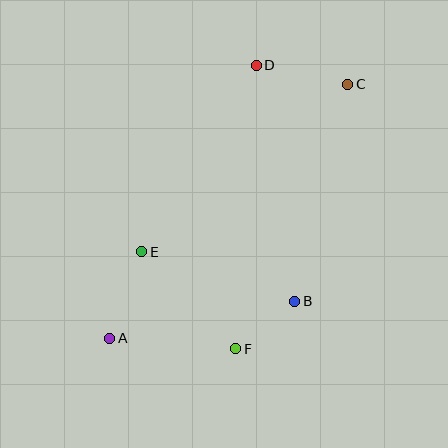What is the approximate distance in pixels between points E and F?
The distance between E and F is approximately 135 pixels.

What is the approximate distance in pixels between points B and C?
The distance between B and C is approximately 223 pixels.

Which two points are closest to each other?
Points B and F are closest to each other.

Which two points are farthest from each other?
Points A and C are farthest from each other.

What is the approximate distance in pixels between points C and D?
The distance between C and D is approximately 94 pixels.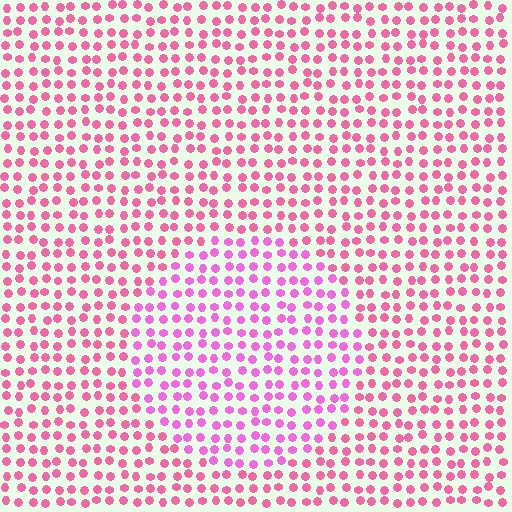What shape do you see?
I see a circle.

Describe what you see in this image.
The image is filled with small pink elements in a uniform arrangement. A circle-shaped region is visible where the elements are tinted to a slightly different hue, forming a subtle color boundary.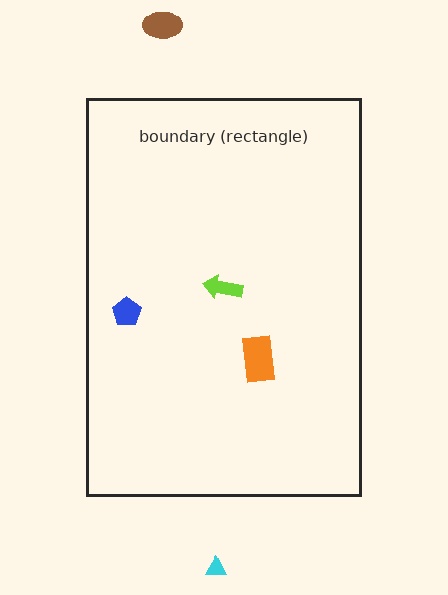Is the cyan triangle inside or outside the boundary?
Outside.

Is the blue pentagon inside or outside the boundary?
Inside.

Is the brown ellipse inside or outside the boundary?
Outside.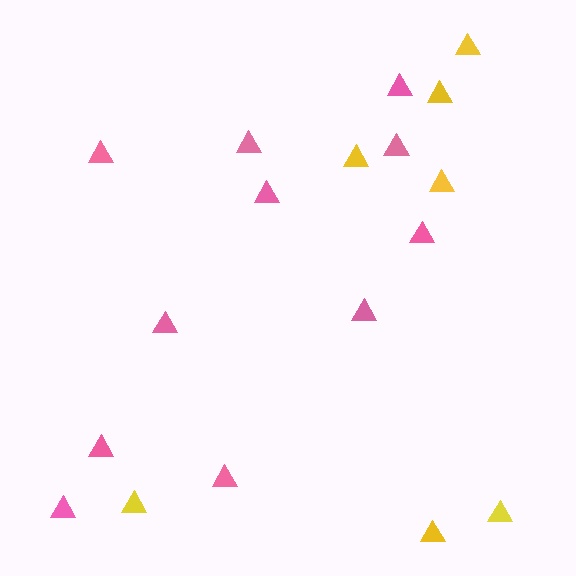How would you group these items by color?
There are 2 groups: one group of pink triangles (11) and one group of yellow triangles (7).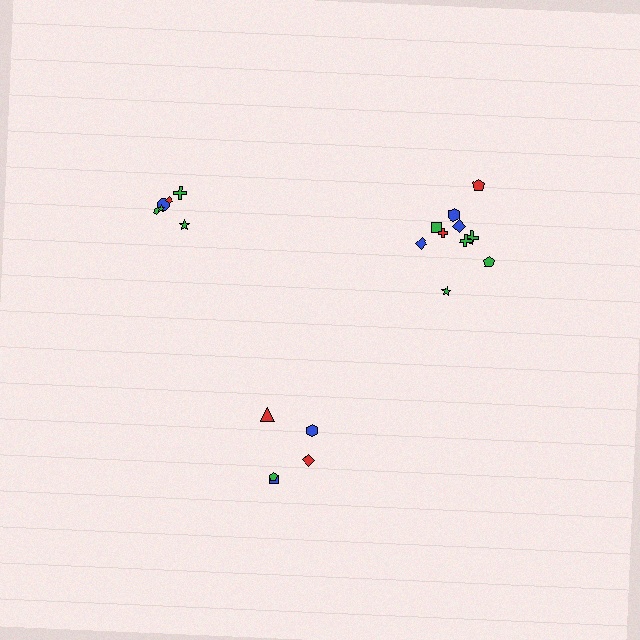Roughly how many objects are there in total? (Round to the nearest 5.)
Roughly 20 objects in total.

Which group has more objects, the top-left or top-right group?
The top-right group.